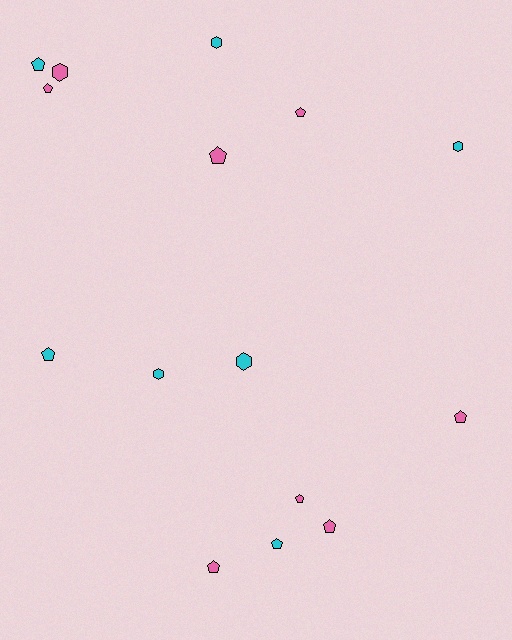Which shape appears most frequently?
Pentagon, with 10 objects.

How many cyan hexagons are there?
There are 4 cyan hexagons.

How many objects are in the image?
There are 15 objects.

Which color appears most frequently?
Pink, with 8 objects.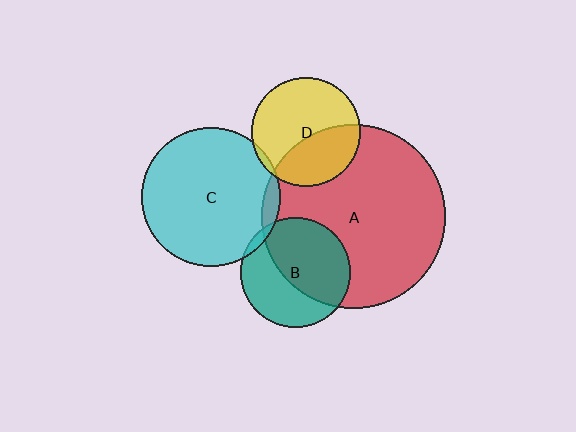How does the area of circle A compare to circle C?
Approximately 1.8 times.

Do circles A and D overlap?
Yes.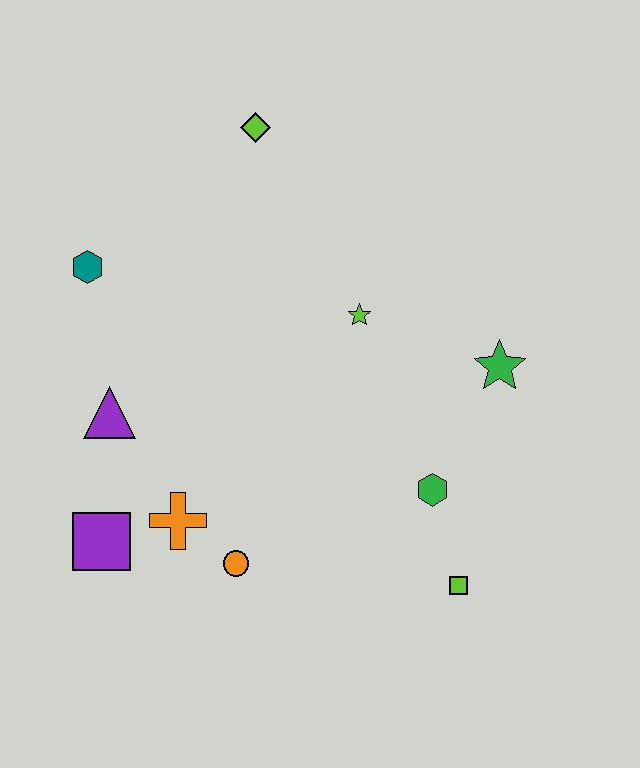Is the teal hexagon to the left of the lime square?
Yes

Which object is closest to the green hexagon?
The lime square is closest to the green hexagon.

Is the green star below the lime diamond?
Yes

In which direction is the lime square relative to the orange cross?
The lime square is to the right of the orange cross.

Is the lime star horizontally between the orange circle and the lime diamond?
No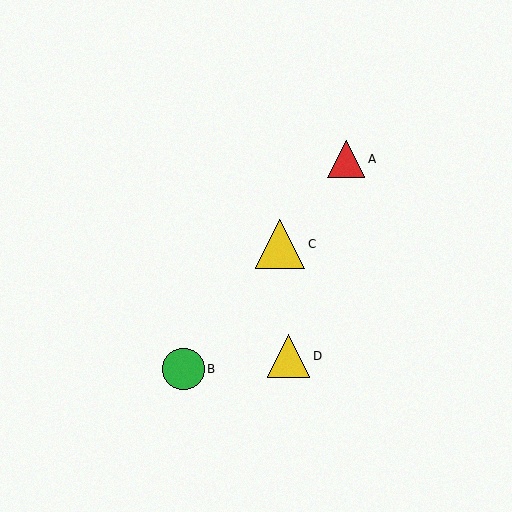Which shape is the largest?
The yellow triangle (labeled C) is the largest.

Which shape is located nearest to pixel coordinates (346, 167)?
The red triangle (labeled A) at (346, 159) is nearest to that location.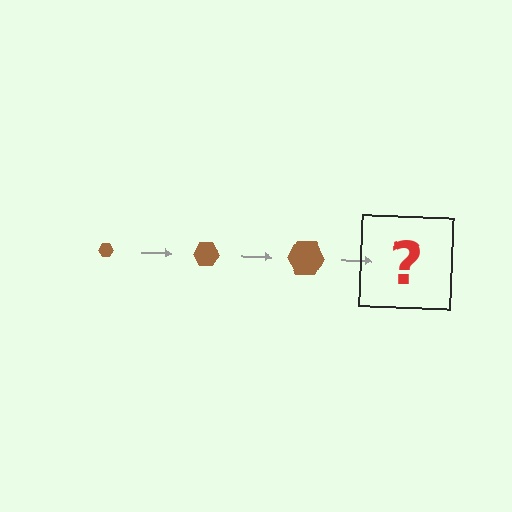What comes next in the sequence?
The next element should be a brown hexagon, larger than the previous one.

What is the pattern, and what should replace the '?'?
The pattern is that the hexagon gets progressively larger each step. The '?' should be a brown hexagon, larger than the previous one.